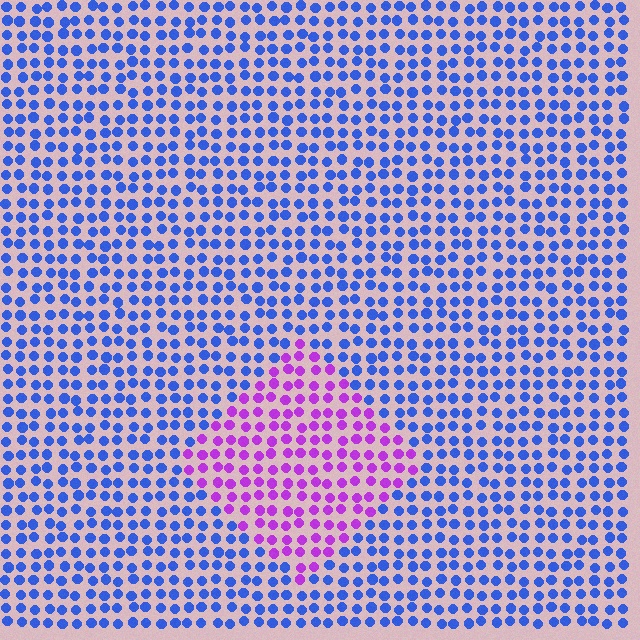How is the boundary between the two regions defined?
The boundary is defined purely by a slight shift in hue (about 62 degrees). Spacing, size, and orientation are identical on both sides.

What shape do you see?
I see a diamond.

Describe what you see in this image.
The image is filled with small blue elements in a uniform arrangement. A diamond-shaped region is visible where the elements are tinted to a slightly different hue, forming a subtle color boundary.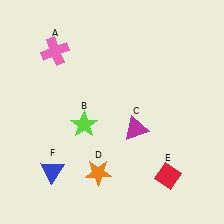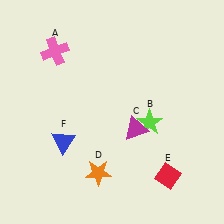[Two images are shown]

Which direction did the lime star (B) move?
The lime star (B) moved right.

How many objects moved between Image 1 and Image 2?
2 objects moved between the two images.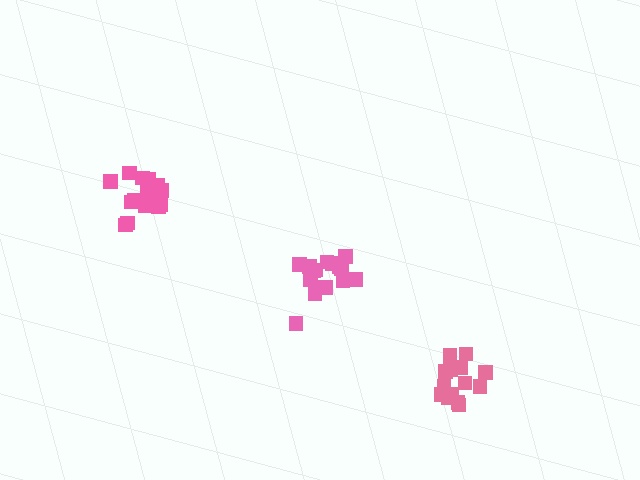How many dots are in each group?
Group 1: 17 dots, Group 2: 15 dots, Group 3: 16 dots (48 total).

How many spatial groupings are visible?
There are 3 spatial groupings.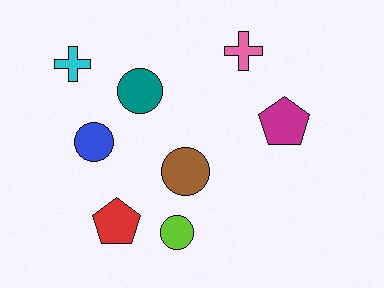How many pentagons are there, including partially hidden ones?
There are 2 pentagons.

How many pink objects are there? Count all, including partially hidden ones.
There is 1 pink object.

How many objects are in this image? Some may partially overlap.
There are 8 objects.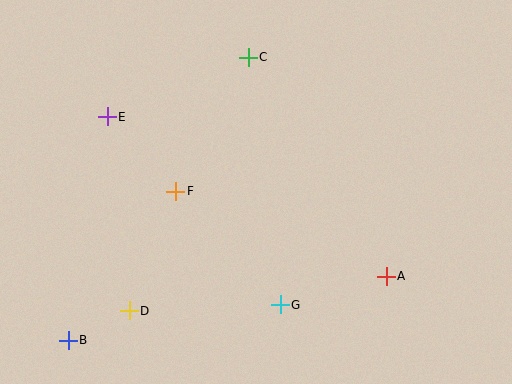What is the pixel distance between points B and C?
The distance between B and C is 335 pixels.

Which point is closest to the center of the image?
Point F at (176, 191) is closest to the center.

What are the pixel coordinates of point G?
Point G is at (280, 305).